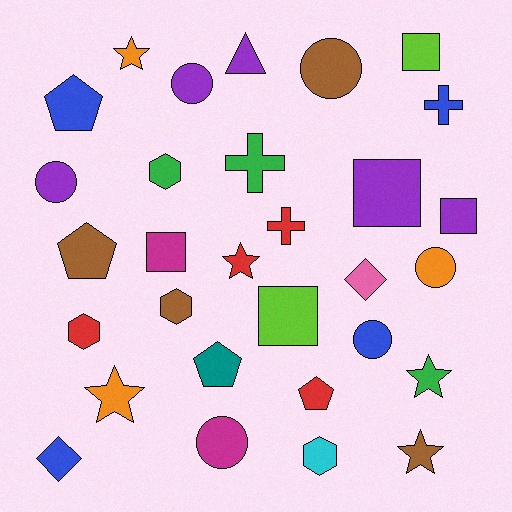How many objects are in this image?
There are 30 objects.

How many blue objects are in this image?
There are 4 blue objects.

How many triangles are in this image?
There is 1 triangle.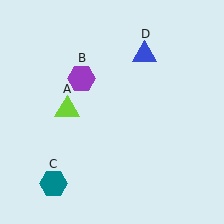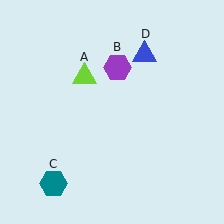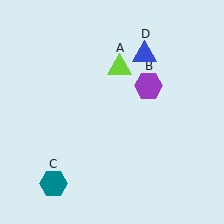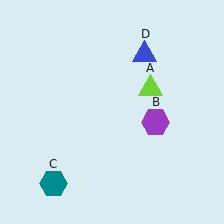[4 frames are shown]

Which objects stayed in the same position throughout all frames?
Teal hexagon (object C) and blue triangle (object D) remained stationary.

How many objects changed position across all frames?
2 objects changed position: lime triangle (object A), purple hexagon (object B).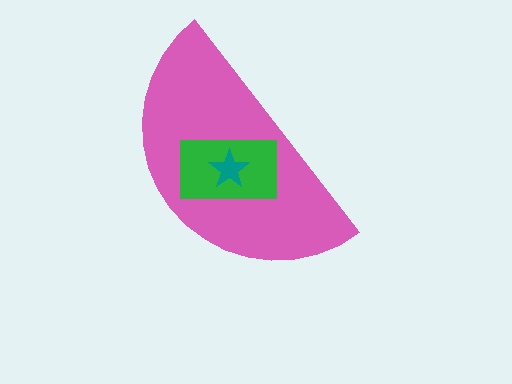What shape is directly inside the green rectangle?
The teal star.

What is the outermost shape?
The pink semicircle.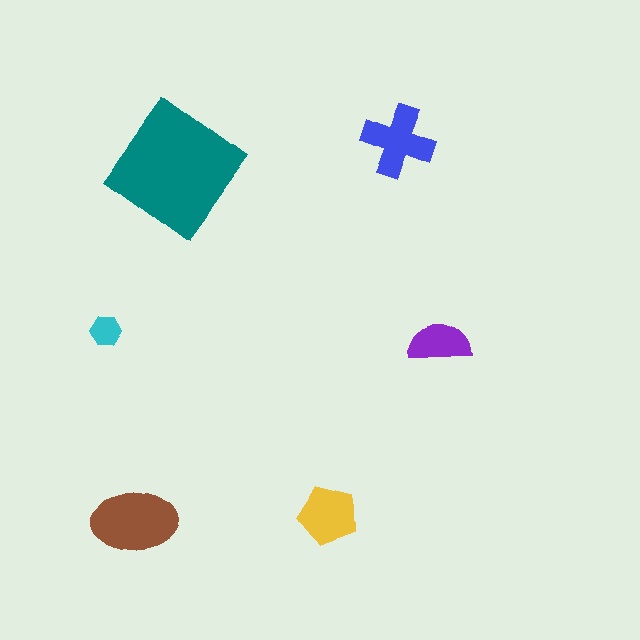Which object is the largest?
The teal diamond.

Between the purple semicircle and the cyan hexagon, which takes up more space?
The purple semicircle.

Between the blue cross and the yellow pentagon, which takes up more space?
The blue cross.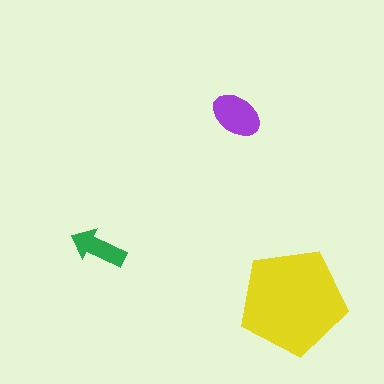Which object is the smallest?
The green arrow.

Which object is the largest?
The yellow pentagon.